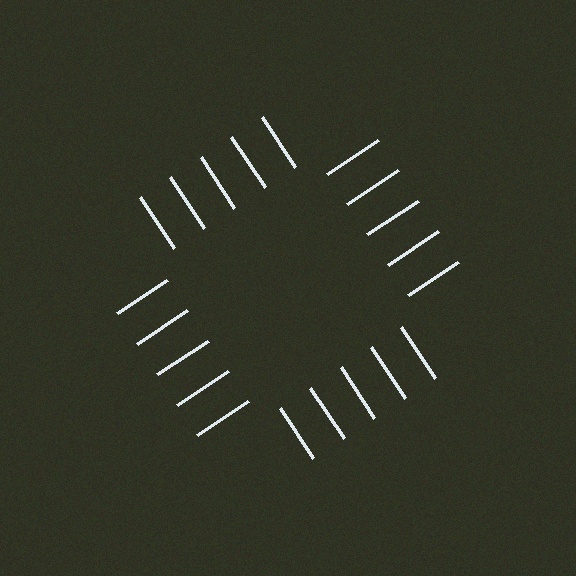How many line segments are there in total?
20 — 5 along each of the 4 edges.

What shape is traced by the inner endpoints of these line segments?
An illusory square — the line segments terminate on its edges but no continuous stroke is drawn.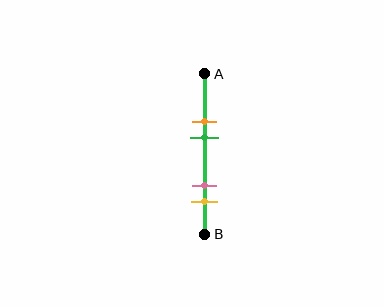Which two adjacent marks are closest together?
The orange and green marks are the closest adjacent pair.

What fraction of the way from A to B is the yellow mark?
The yellow mark is approximately 80% (0.8) of the way from A to B.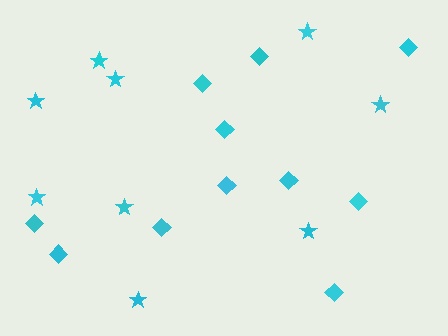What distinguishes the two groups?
There are 2 groups: one group of diamonds (11) and one group of stars (9).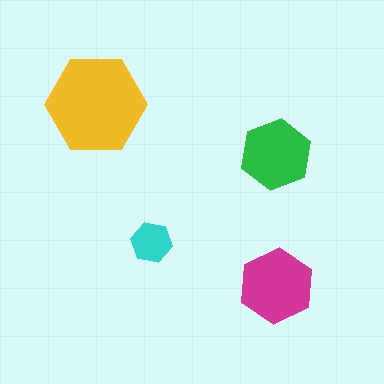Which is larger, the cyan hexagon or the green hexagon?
The green one.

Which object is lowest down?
The magenta hexagon is bottommost.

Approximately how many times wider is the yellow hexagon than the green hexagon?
About 1.5 times wider.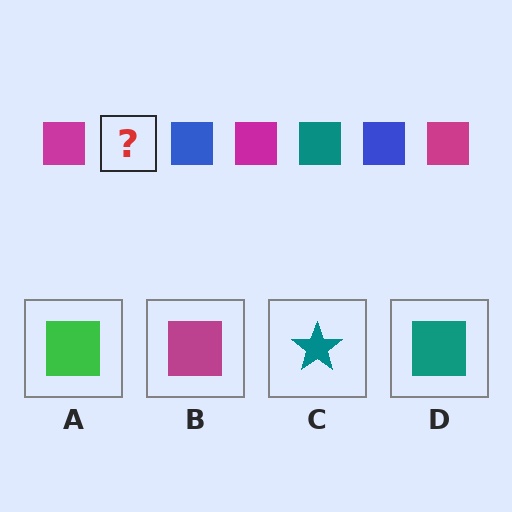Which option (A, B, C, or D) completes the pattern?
D.